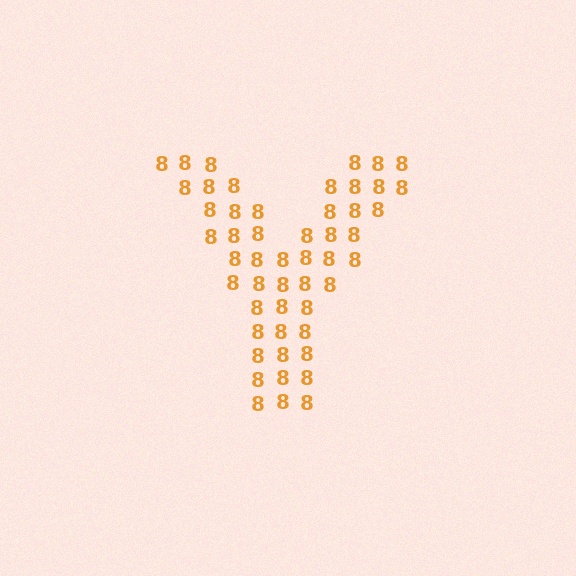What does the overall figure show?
The overall figure shows the letter Y.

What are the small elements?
The small elements are digit 8's.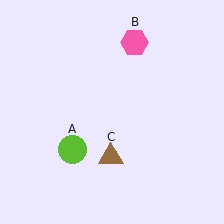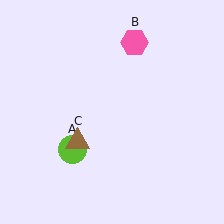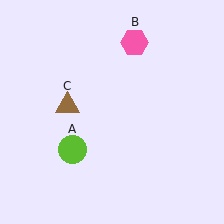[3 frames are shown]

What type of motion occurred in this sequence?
The brown triangle (object C) rotated clockwise around the center of the scene.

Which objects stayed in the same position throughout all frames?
Lime circle (object A) and pink hexagon (object B) remained stationary.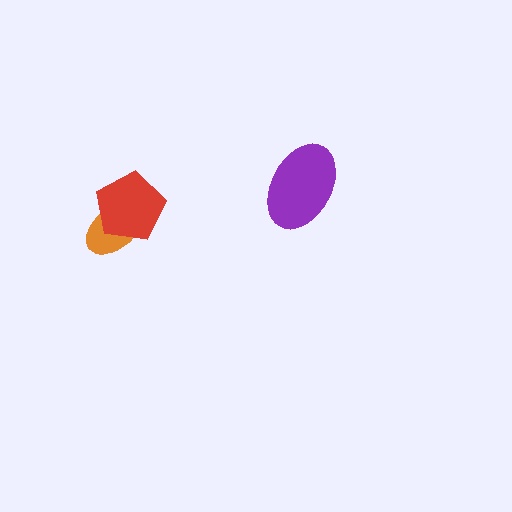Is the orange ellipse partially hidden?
Yes, it is partially covered by another shape.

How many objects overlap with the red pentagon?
1 object overlaps with the red pentagon.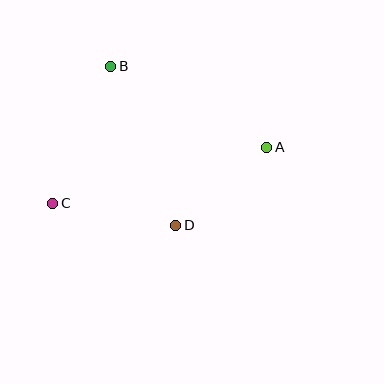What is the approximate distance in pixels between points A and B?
The distance between A and B is approximately 176 pixels.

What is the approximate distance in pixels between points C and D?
The distance between C and D is approximately 125 pixels.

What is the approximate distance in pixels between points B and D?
The distance between B and D is approximately 172 pixels.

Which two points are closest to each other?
Points A and D are closest to each other.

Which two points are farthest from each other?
Points A and C are farthest from each other.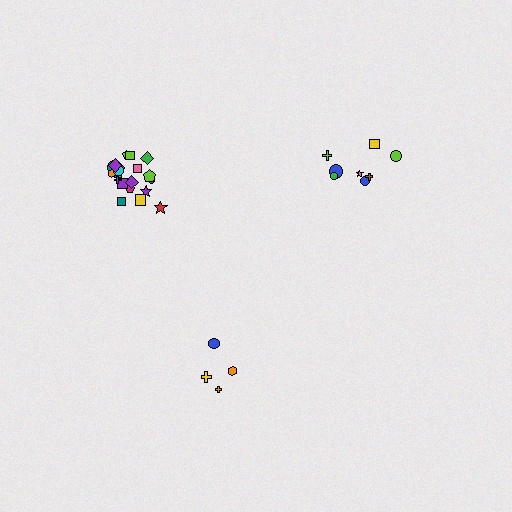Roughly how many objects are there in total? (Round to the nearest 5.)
Roughly 35 objects in total.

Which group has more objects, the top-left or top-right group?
The top-left group.